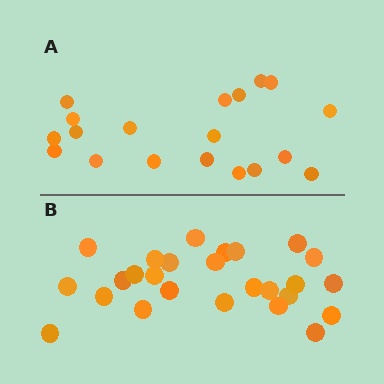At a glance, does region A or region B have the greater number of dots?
Region B (the bottom region) has more dots.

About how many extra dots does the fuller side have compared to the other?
Region B has roughly 8 or so more dots than region A.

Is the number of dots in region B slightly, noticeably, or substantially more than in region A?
Region B has noticeably more, but not dramatically so. The ratio is roughly 1.4 to 1.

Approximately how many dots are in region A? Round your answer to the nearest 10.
About 20 dots. (The exact count is 19, which rounds to 20.)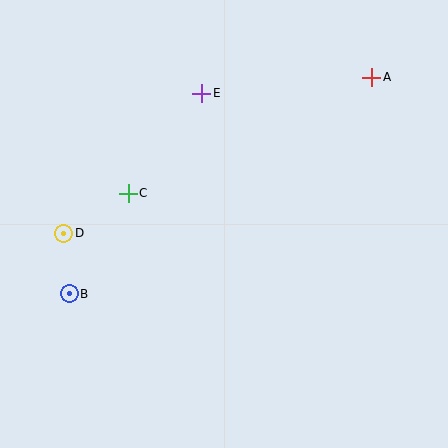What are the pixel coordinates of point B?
Point B is at (69, 294).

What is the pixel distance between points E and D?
The distance between E and D is 196 pixels.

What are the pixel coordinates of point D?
Point D is at (64, 233).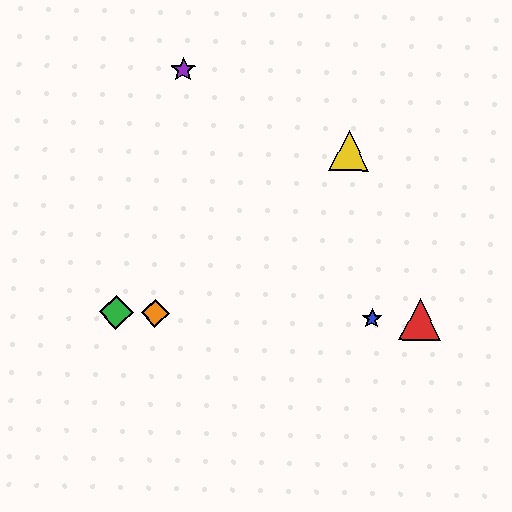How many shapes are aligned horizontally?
4 shapes (the red triangle, the blue star, the green diamond, the orange diamond) are aligned horizontally.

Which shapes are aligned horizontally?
The red triangle, the blue star, the green diamond, the orange diamond are aligned horizontally.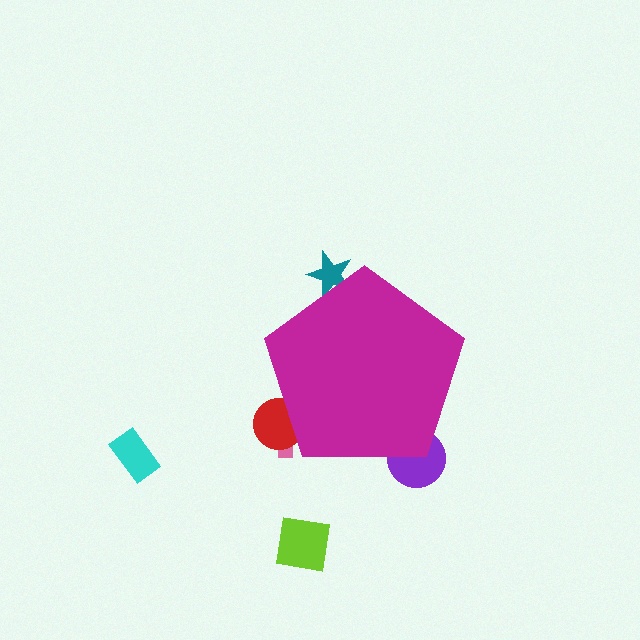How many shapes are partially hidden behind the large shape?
4 shapes are partially hidden.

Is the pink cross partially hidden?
Yes, the pink cross is partially hidden behind the magenta pentagon.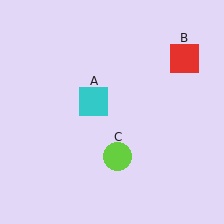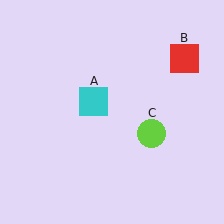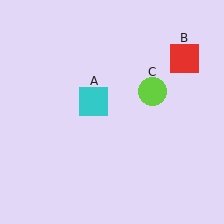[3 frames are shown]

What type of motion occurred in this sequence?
The lime circle (object C) rotated counterclockwise around the center of the scene.